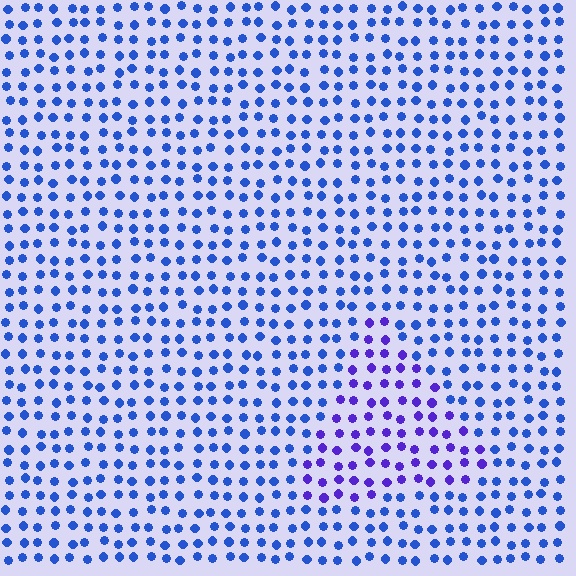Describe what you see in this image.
The image is filled with small blue elements in a uniform arrangement. A triangle-shaped region is visible where the elements are tinted to a slightly different hue, forming a subtle color boundary.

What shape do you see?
I see a triangle.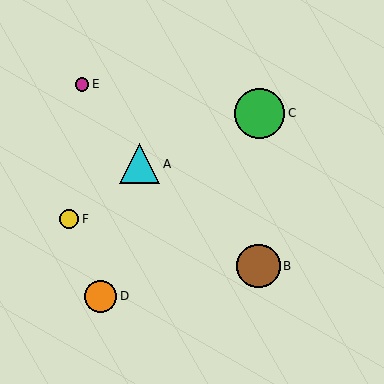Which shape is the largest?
The green circle (labeled C) is the largest.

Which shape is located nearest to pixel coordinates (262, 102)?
The green circle (labeled C) at (259, 113) is nearest to that location.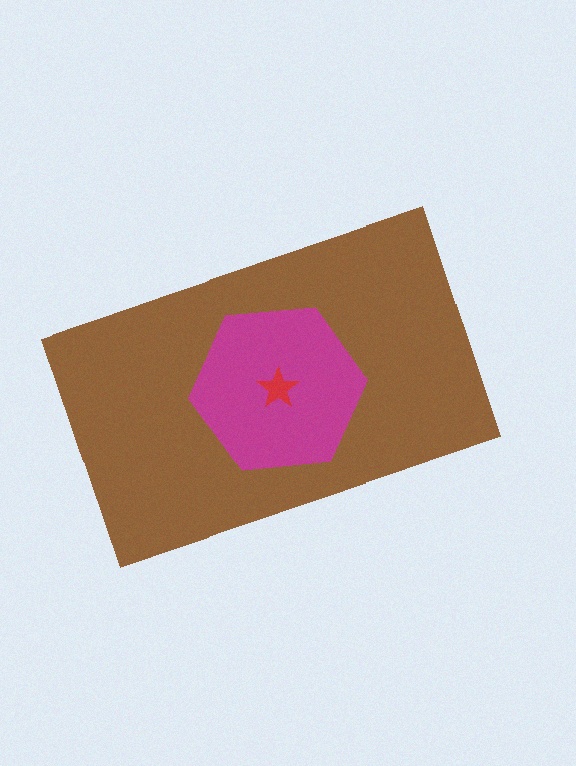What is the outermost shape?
The brown rectangle.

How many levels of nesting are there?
3.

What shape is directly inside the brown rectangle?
The magenta hexagon.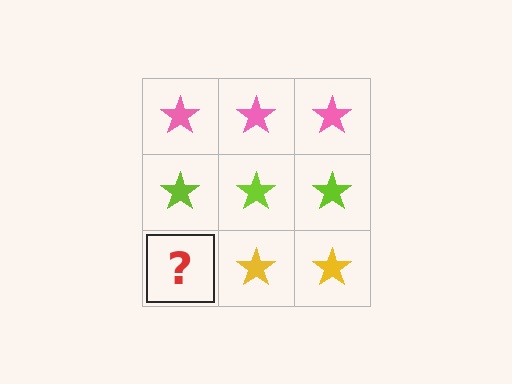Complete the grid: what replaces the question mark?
The question mark should be replaced with a yellow star.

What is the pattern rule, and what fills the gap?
The rule is that each row has a consistent color. The gap should be filled with a yellow star.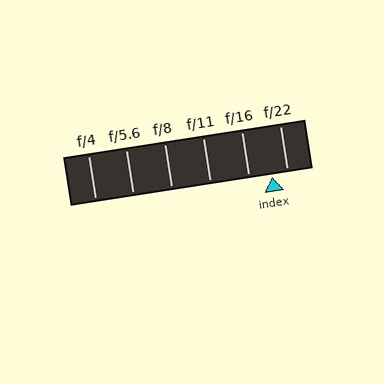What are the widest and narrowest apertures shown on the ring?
The widest aperture shown is f/4 and the narrowest is f/22.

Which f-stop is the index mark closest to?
The index mark is closest to f/22.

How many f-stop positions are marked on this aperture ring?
There are 6 f-stop positions marked.